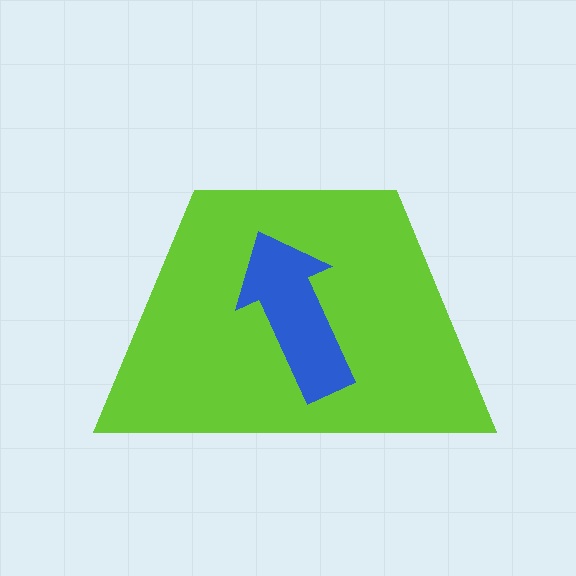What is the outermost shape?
The lime trapezoid.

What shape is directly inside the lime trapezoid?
The blue arrow.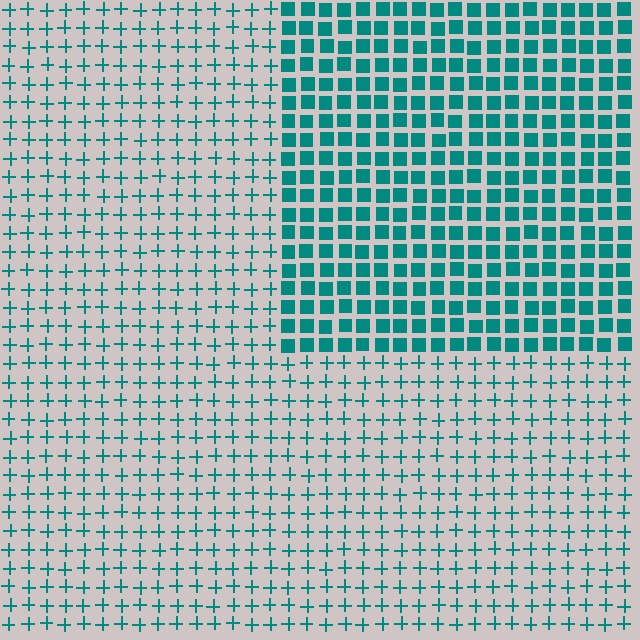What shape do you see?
I see a rectangle.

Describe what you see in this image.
The image is filled with small teal elements arranged in a uniform grid. A rectangle-shaped region contains squares, while the surrounding area contains plus signs. The boundary is defined purely by the change in element shape.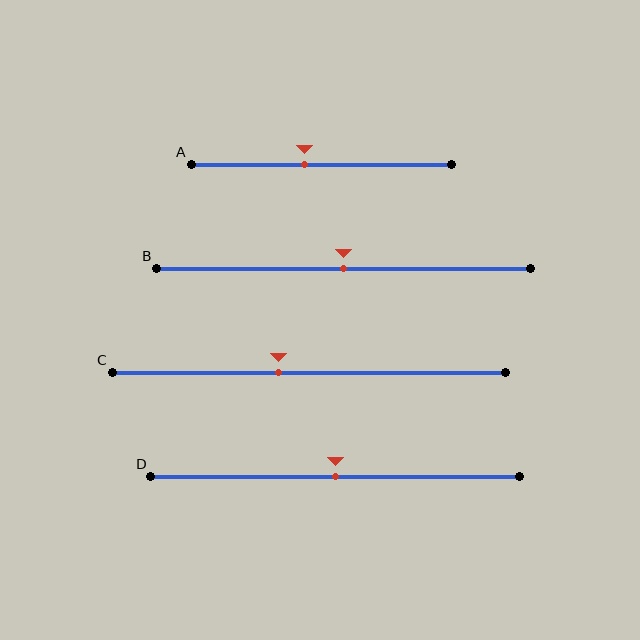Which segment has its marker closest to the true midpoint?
Segment B has its marker closest to the true midpoint.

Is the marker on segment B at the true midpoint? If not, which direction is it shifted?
Yes, the marker on segment B is at the true midpoint.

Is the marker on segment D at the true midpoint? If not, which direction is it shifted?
Yes, the marker on segment D is at the true midpoint.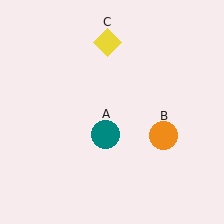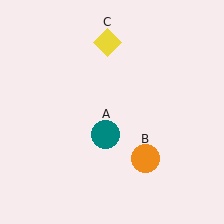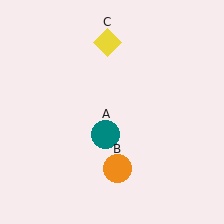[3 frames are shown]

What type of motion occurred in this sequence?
The orange circle (object B) rotated clockwise around the center of the scene.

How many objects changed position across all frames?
1 object changed position: orange circle (object B).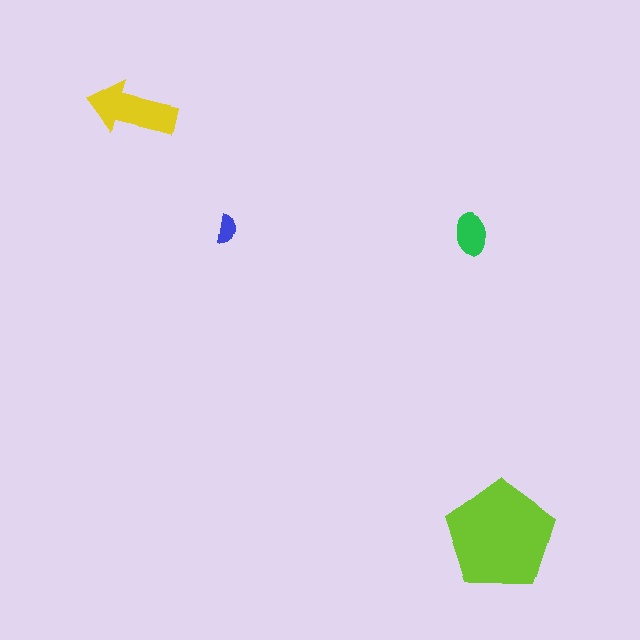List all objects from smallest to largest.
The blue semicircle, the green ellipse, the yellow arrow, the lime pentagon.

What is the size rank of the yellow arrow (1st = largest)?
2nd.